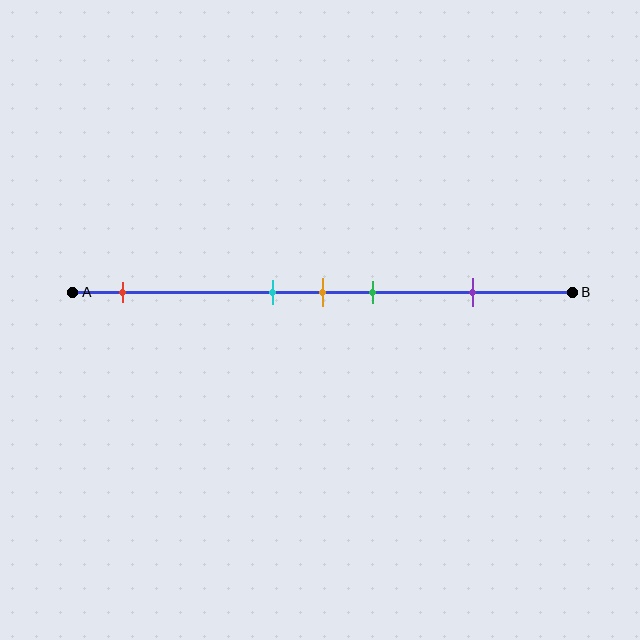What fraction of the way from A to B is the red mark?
The red mark is approximately 10% (0.1) of the way from A to B.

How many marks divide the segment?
There are 5 marks dividing the segment.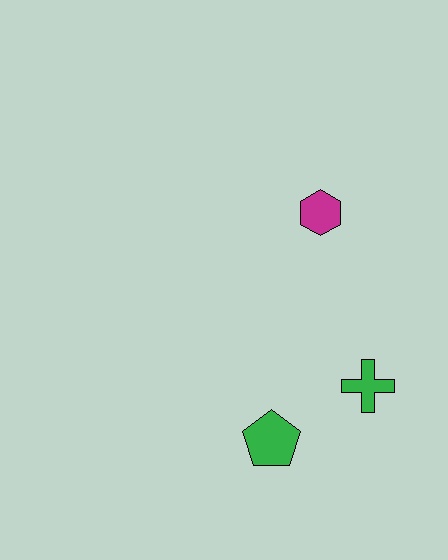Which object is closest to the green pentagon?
The green cross is closest to the green pentagon.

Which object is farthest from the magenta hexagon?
The green pentagon is farthest from the magenta hexagon.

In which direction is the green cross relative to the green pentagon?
The green cross is to the right of the green pentagon.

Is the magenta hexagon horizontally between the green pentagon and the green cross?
Yes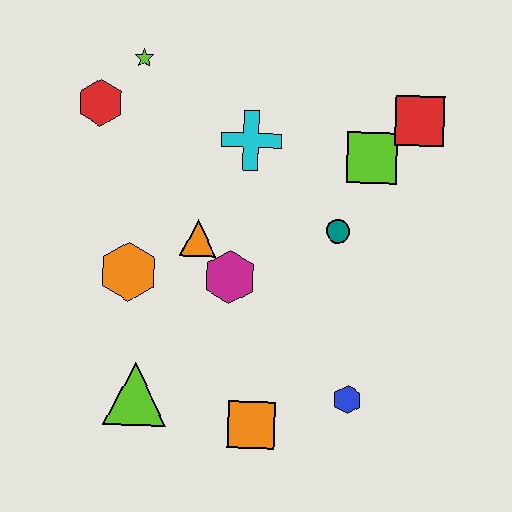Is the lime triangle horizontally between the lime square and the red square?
No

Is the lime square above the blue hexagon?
Yes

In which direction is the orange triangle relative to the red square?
The orange triangle is to the left of the red square.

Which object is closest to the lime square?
The red square is closest to the lime square.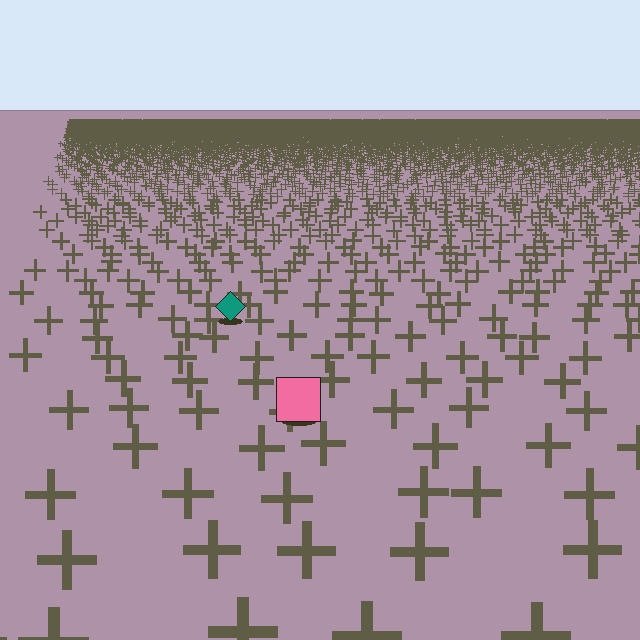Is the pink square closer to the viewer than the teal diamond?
Yes. The pink square is closer — you can tell from the texture gradient: the ground texture is coarser near it.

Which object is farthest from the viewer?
The teal diamond is farthest from the viewer. It appears smaller and the ground texture around it is denser.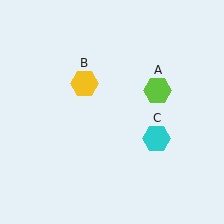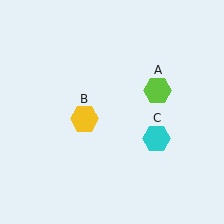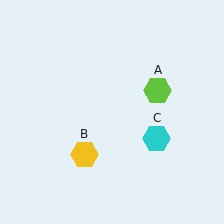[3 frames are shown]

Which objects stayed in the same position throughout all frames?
Lime hexagon (object A) and cyan hexagon (object C) remained stationary.